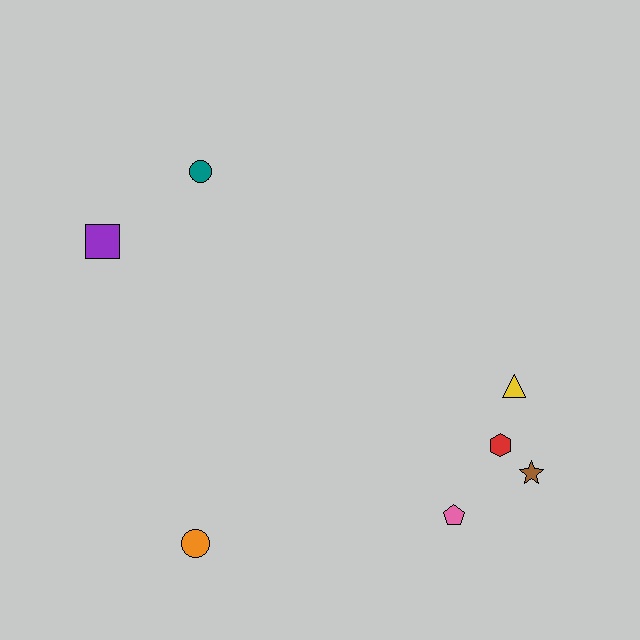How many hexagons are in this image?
There is 1 hexagon.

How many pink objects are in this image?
There is 1 pink object.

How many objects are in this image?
There are 7 objects.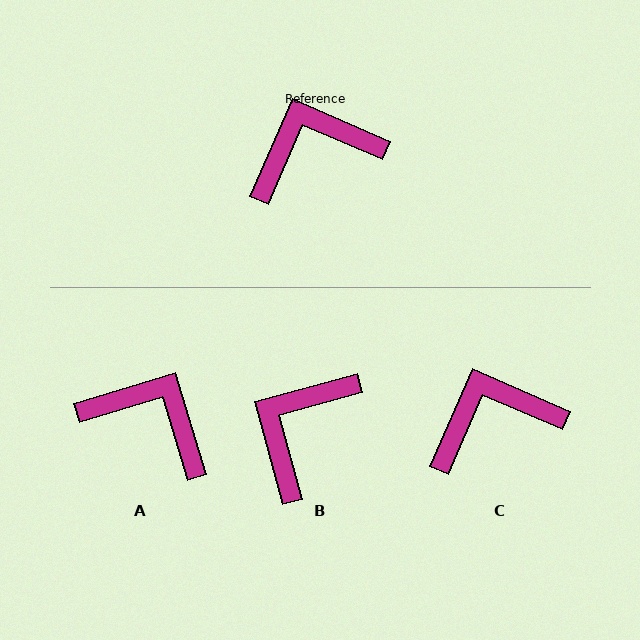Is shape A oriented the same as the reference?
No, it is off by about 50 degrees.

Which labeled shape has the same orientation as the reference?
C.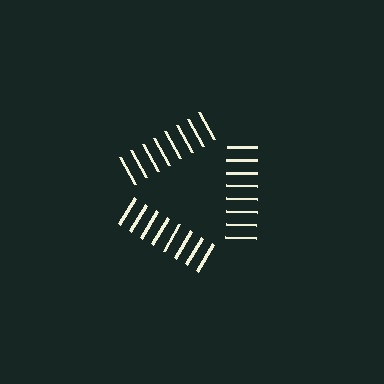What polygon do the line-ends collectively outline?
An illusory triangle — the line segments terminate on its edges but no continuous stroke is drawn.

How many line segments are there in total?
24 — 8 along each of the 3 edges.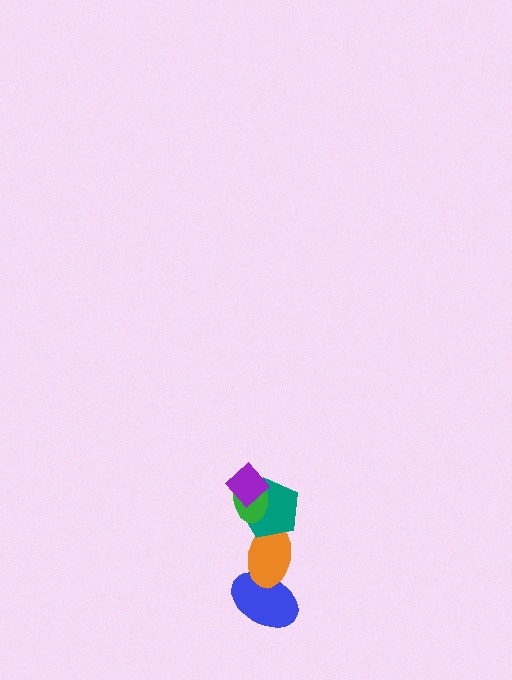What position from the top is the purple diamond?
The purple diamond is 1st from the top.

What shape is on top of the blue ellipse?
The orange ellipse is on top of the blue ellipse.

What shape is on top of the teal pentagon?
The green ellipse is on top of the teal pentagon.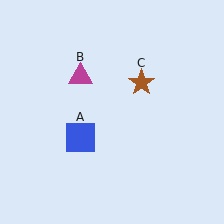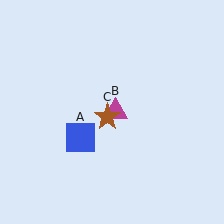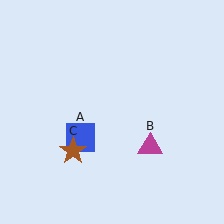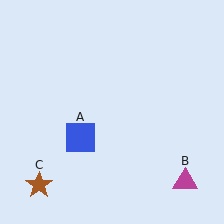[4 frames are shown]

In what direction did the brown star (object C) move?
The brown star (object C) moved down and to the left.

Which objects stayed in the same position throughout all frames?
Blue square (object A) remained stationary.